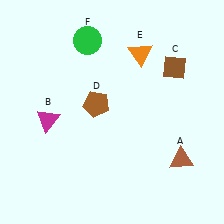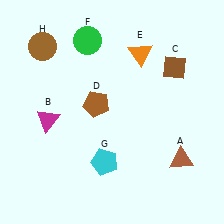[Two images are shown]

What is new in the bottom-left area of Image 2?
A cyan pentagon (G) was added in the bottom-left area of Image 2.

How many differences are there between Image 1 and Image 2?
There are 2 differences between the two images.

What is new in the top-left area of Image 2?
A brown circle (H) was added in the top-left area of Image 2.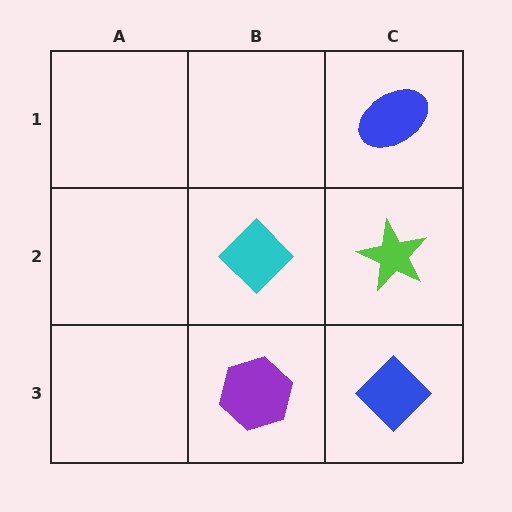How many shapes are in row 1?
1 shape.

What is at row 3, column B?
A purple hexagon.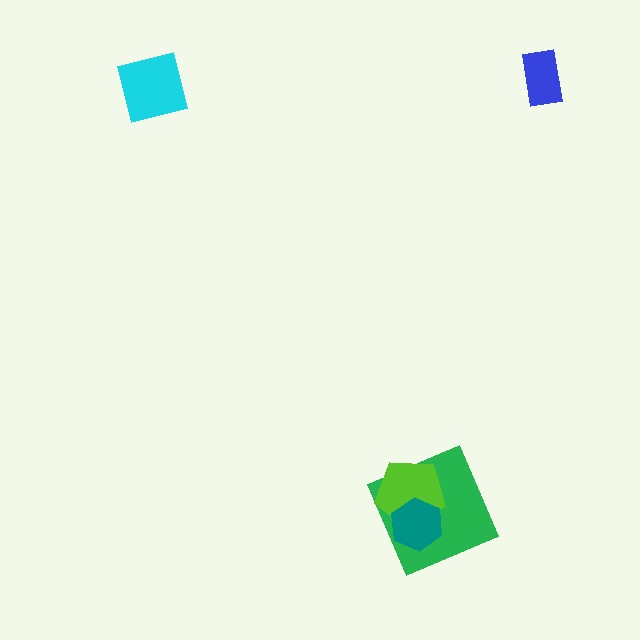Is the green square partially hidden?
Yes, it is partially covered by another shape.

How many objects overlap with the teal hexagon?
2 objects overlap with the teal hexagon.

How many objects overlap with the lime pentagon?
2 objects overlap with the lime pentagon.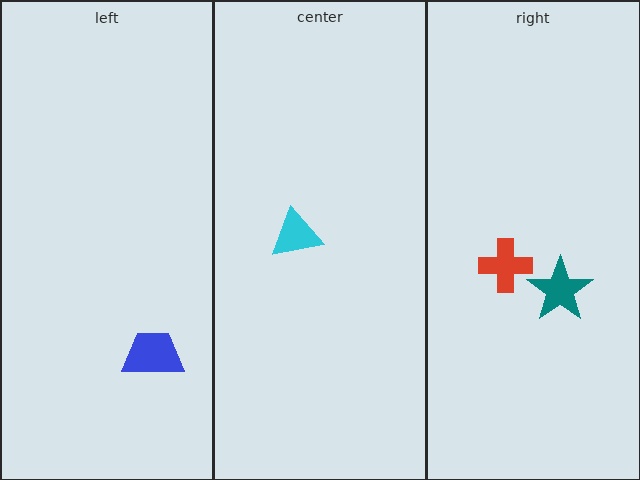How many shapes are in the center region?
1.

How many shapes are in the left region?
1.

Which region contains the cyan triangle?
The center region.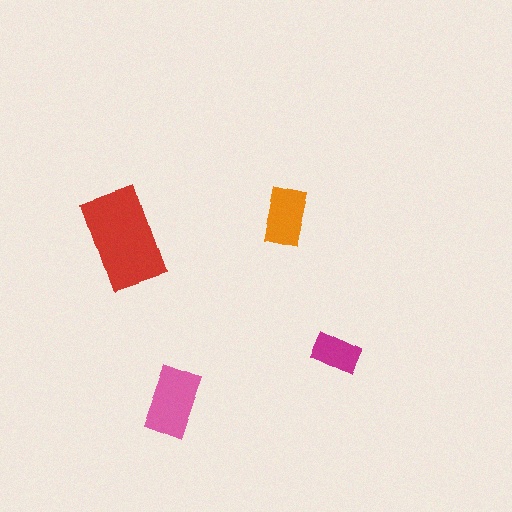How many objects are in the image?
There are 4 objects in the image.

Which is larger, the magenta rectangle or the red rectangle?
The red one.